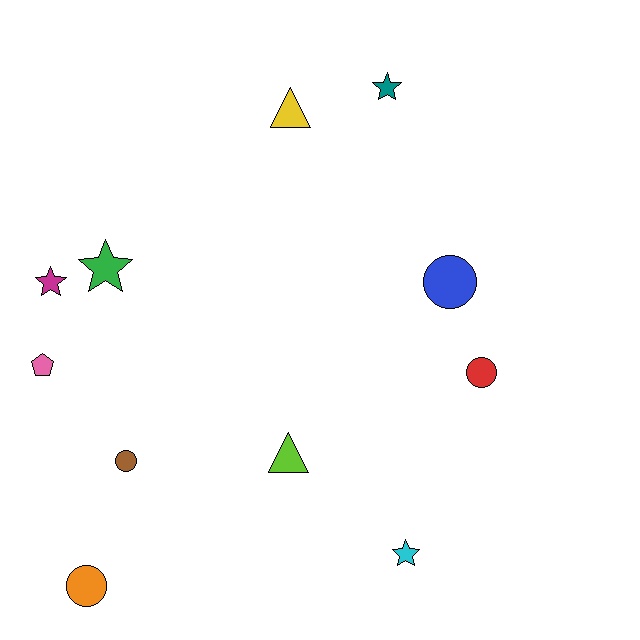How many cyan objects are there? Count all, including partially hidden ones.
There is 1 cyan object.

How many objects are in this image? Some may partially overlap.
There are 11 objects.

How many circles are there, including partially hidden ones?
There are 4 circles.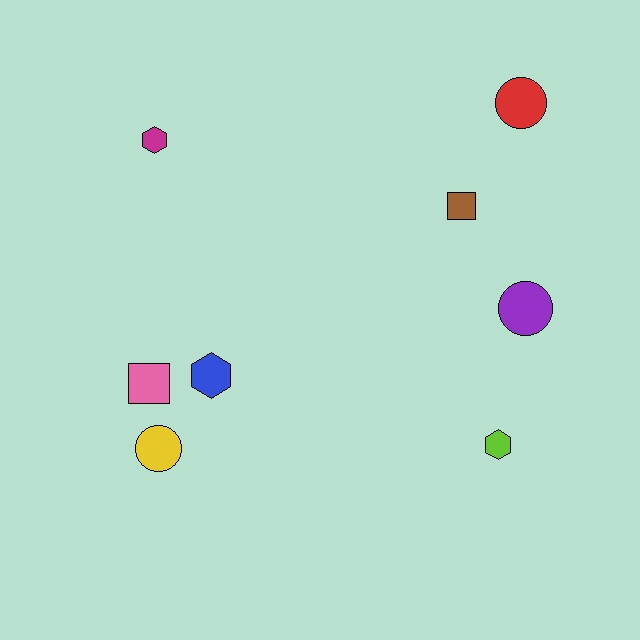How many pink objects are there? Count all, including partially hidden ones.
There is 1 pink object.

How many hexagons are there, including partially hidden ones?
There are 3 hexagons.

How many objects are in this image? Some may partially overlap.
There are 8 objects.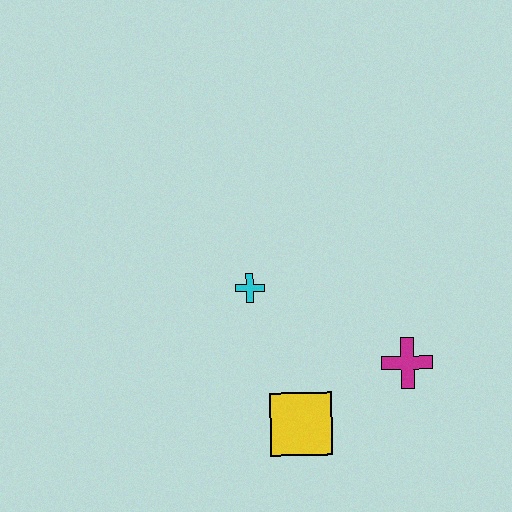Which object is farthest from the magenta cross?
The cyan cross is farthest from the magenta cross.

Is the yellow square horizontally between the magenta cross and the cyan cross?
Yes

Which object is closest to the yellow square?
The magenta cross is closest to the yellow square.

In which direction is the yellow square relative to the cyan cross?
The yellow square is below the cyan cross.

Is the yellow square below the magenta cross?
Yes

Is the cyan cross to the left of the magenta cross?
Yes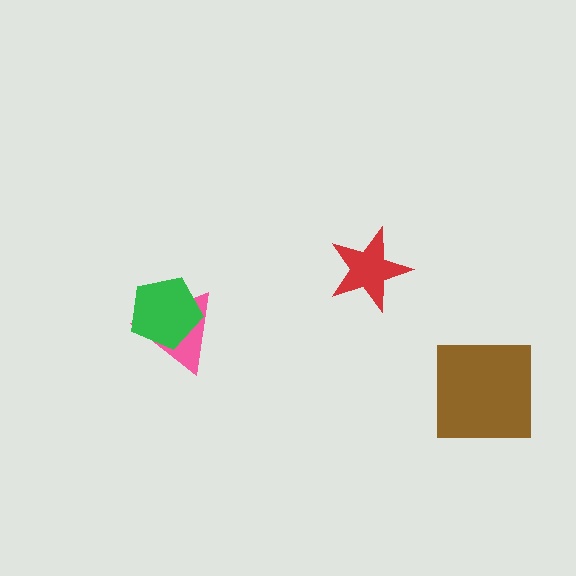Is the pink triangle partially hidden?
Yes, it is partially covered by another shape.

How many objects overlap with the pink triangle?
1 object overlaps with the pink triangle.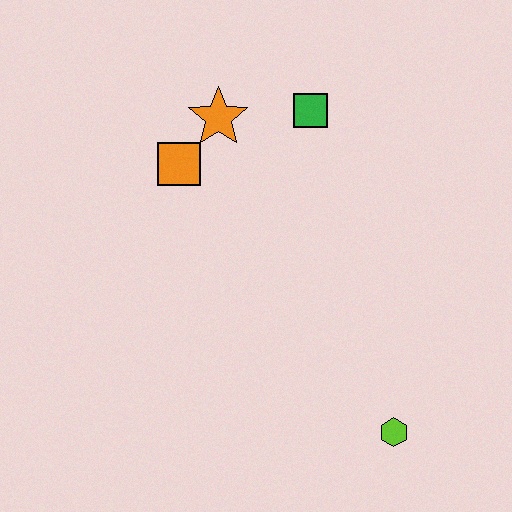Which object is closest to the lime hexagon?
The green square is closest to the lime hexagon.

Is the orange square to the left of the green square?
Yes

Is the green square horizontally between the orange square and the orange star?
No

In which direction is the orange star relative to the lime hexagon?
The orange star is above the lime hexagon.